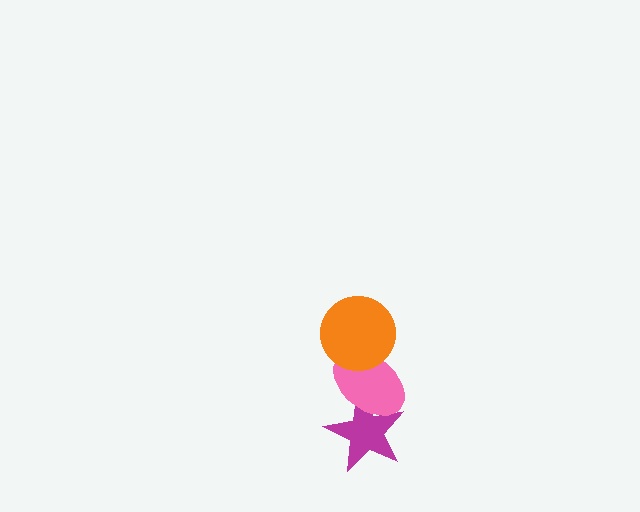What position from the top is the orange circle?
The orange circle is 1st from the top.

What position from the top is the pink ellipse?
The pink ellipse is 2nd from the top.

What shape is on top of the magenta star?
The pink ellipse is on top of the magenta star.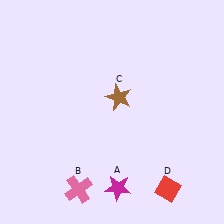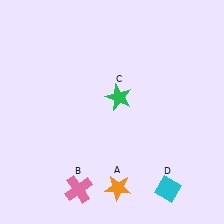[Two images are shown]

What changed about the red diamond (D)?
In Image 1, D is red. In Image 2, it changed to cyan.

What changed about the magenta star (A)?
In Image 1, A is magenta. In Image 2, it changed to orange.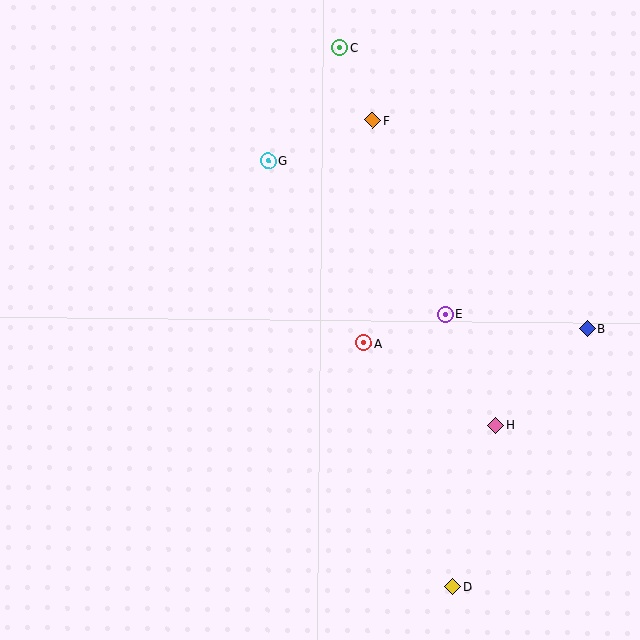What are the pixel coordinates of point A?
Point A is at (363, 343).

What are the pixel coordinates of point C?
Point C is at (340, 48).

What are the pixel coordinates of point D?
Point D is at (453, 587).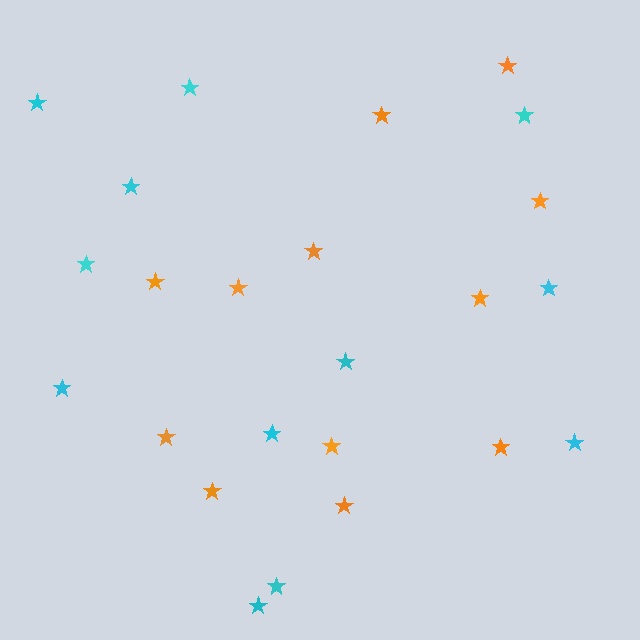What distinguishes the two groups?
There are 2 groups: one group of cyan stars (12) and one group of orange stars (12).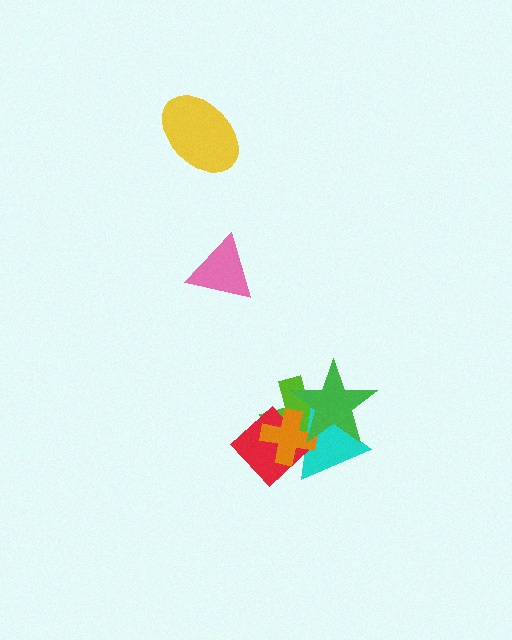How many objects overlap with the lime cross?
4 objects overlap with the lime cross.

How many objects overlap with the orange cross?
4 objects overlap with the orange cross.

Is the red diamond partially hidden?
Yes, it is partially covered by another shape.